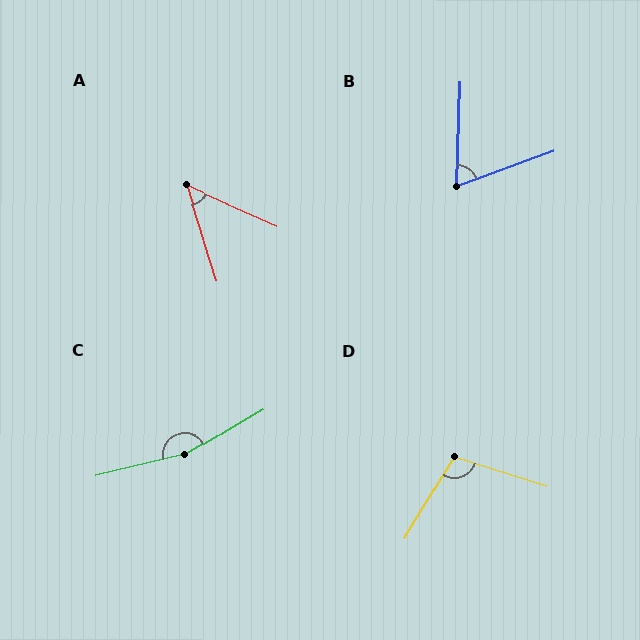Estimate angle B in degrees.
Approximately 68 degrees.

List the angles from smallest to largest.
A (48°), B (68°), D (103°), C (163°).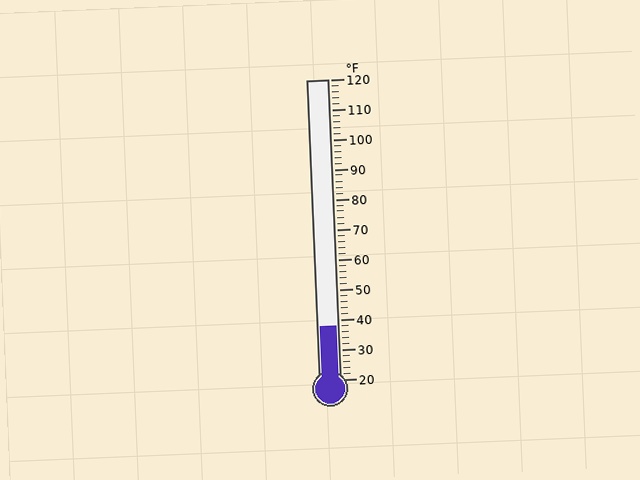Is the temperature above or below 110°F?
The temperature is below 110°F.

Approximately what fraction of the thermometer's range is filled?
The thermometer is filled to approximately 20% of its range.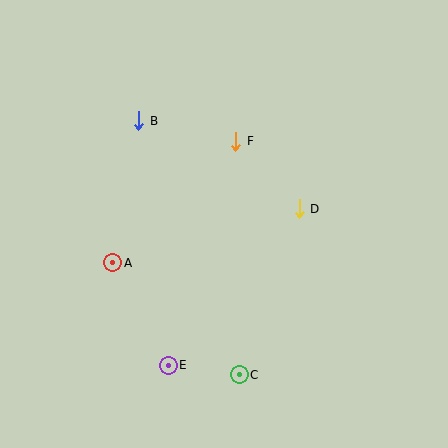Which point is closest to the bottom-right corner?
Point C is closest to the bottom-right corner.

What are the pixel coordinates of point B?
Point B is at (139, 121).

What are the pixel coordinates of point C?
Point C is at (239, 375).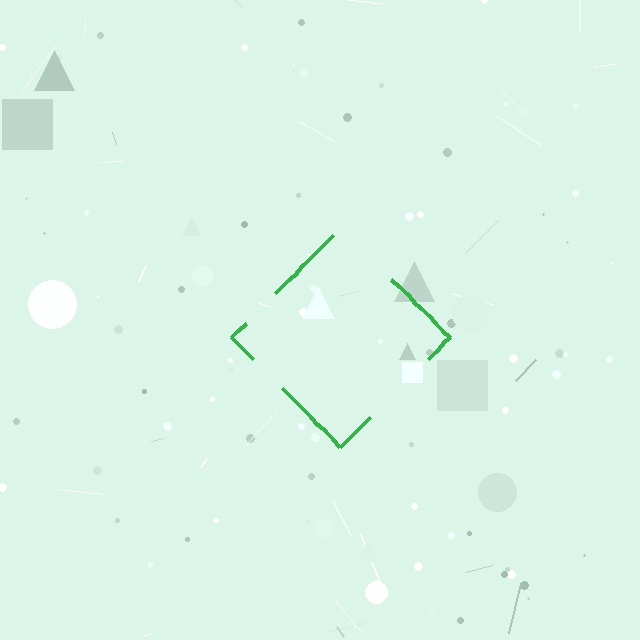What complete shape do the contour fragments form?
The contour fragments form a diamond.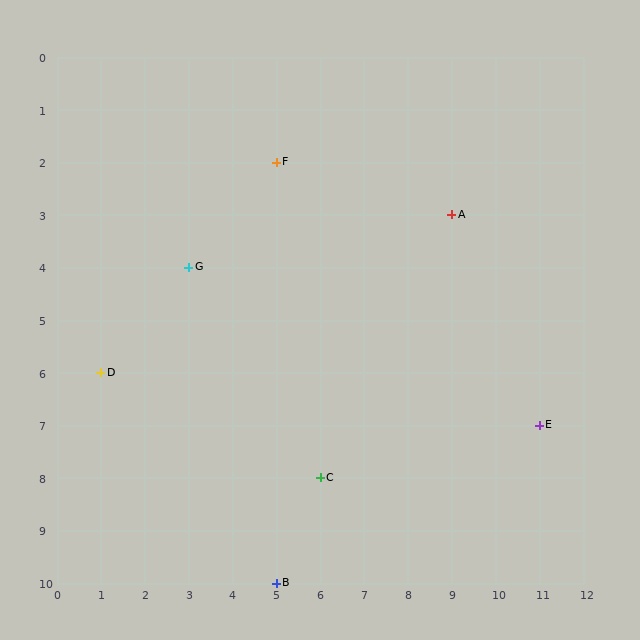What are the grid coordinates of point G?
Point G is at grid coordinates (3, 4).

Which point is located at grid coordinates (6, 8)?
Point C is at (6, 8).